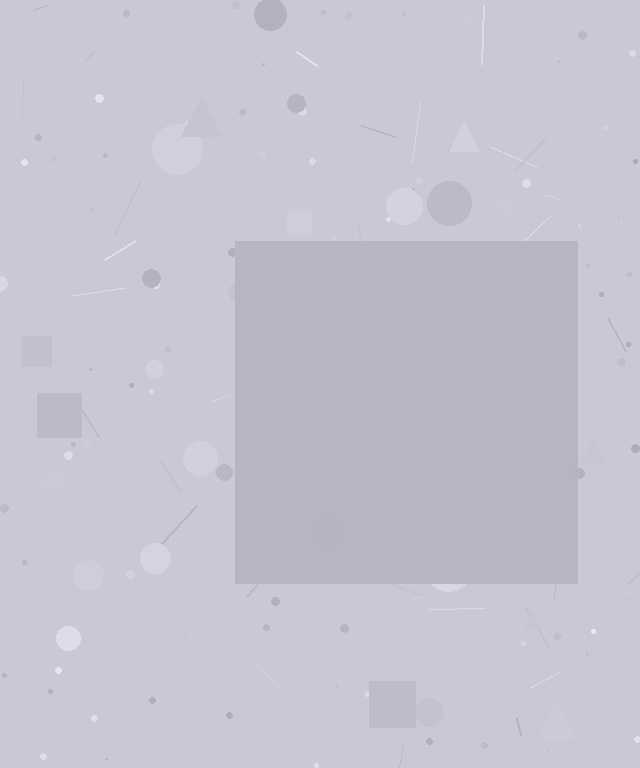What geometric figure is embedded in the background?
A square is embedded in the background.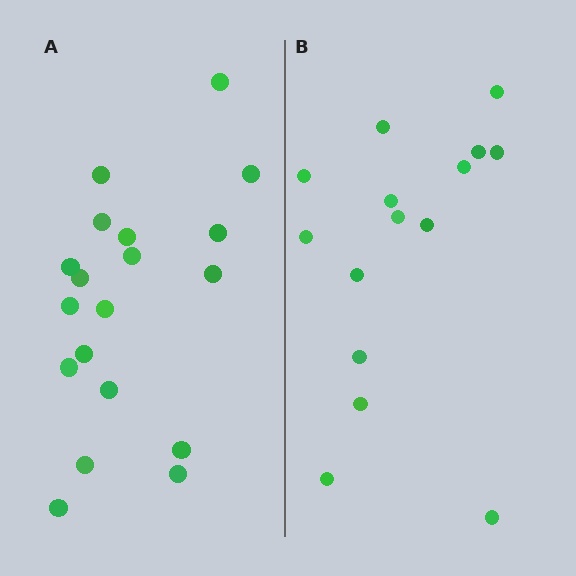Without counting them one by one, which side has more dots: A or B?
Region A (the left region) has more dots.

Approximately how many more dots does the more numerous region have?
Region A has about 4 more dots than region B.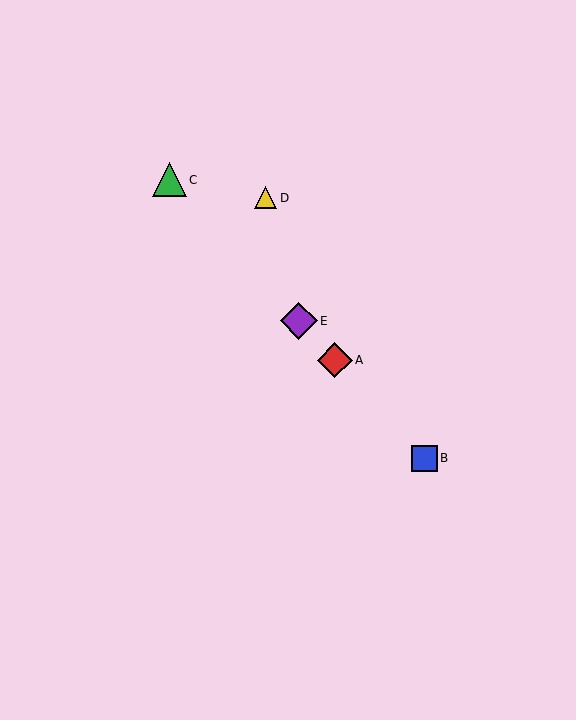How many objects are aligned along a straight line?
4 objects (A, B, C, E) are aligned along a straight line.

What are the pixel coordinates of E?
Object E is at (299, 321).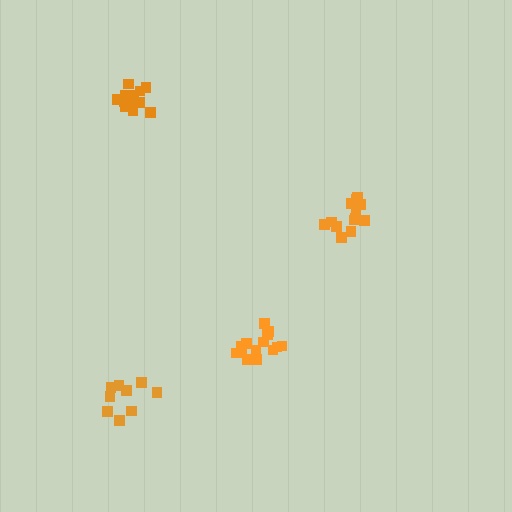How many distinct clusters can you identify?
There are 4 distinct clusters.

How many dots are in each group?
Group 1: 9 dots, Group 2: 13 dots, Group 3: 15 dots, Group 4: 13 dots (50 total).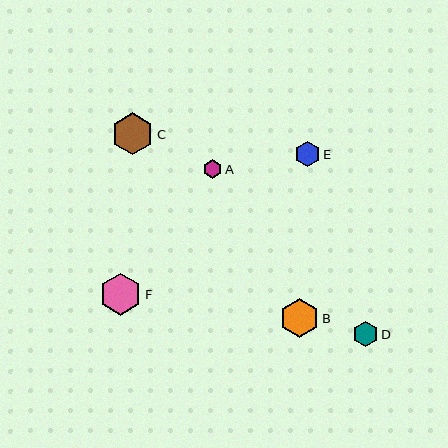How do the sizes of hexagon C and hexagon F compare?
Hexagon C and hexagon F are approximately the same size.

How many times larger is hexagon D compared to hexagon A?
Hexagon D is approximately 1.4 times the size of hexagon A.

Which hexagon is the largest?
Hexagon C is the largest with a size of approximately 42 pixels.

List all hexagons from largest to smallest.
From largest to smallest: C, F, B, D, E, A.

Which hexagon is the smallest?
Hexagon A is the smallest with a size of approximately 19 pixels.